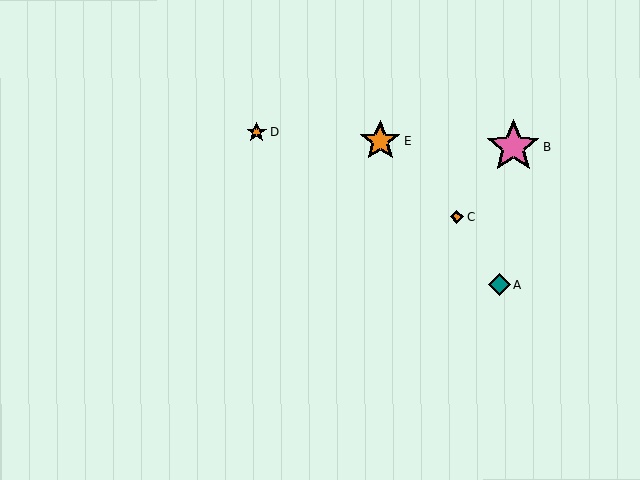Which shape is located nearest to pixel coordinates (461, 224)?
The orange diamond (labeled C) at (457, 216) is nearest to that location.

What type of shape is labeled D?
Shape D is an orange star.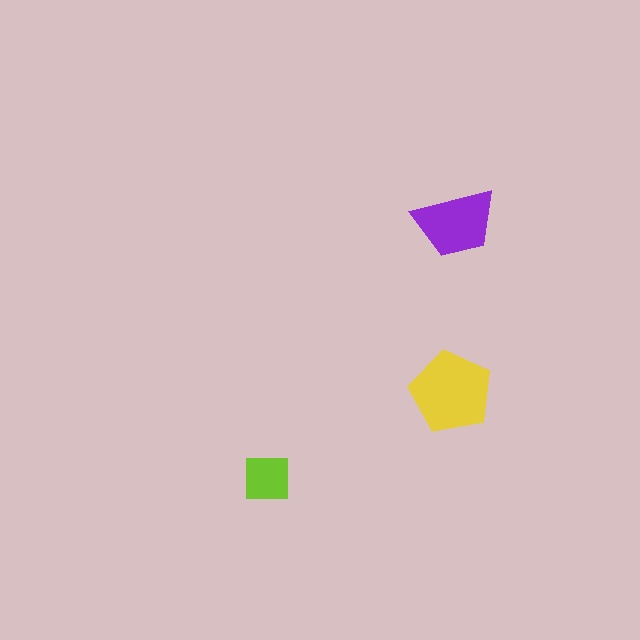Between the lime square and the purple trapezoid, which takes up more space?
The purple trapezoid.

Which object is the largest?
The yellow pentagon.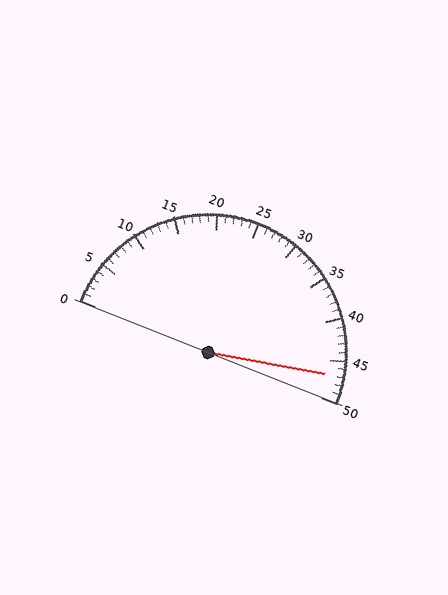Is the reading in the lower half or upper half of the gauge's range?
The reading is in the upper half of the range (0 to 50).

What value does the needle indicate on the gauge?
The needle indicates approximately 47.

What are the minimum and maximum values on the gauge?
The gauge ranges from 0 to 50.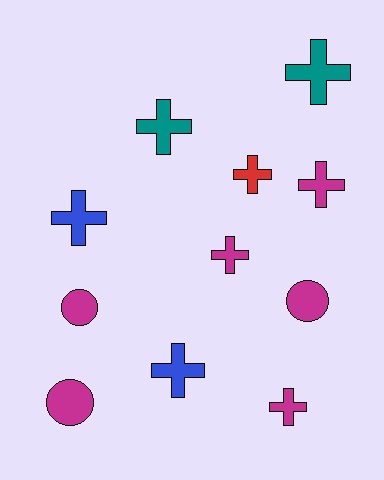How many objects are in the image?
There are 11 objects.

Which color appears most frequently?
Magenta, with 6 objects.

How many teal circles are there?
There are no teal circles.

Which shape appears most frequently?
Cross, with 8 objects.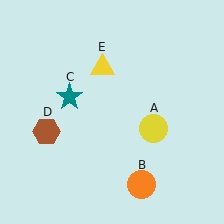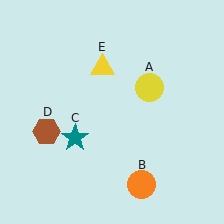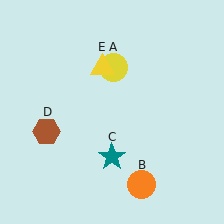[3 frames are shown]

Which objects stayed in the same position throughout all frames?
Orange circle (object B) and brown hexagon (object D) and yellow triangle (object E) remained stationary.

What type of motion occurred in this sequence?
The yellow circle (object A), teal star (object C) rotated counterclockwise around the center of the scene.